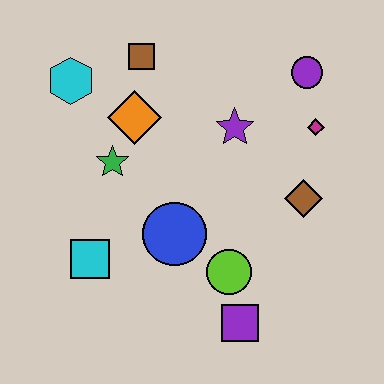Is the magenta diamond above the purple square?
Yes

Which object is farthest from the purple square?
The cyan hexagon is farthest from the purple square.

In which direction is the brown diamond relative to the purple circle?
The brown diamond is below the purple circle.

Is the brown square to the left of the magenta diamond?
Yes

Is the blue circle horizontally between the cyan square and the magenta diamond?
Yes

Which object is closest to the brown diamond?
The magenta diamond is closest to the brown diamond.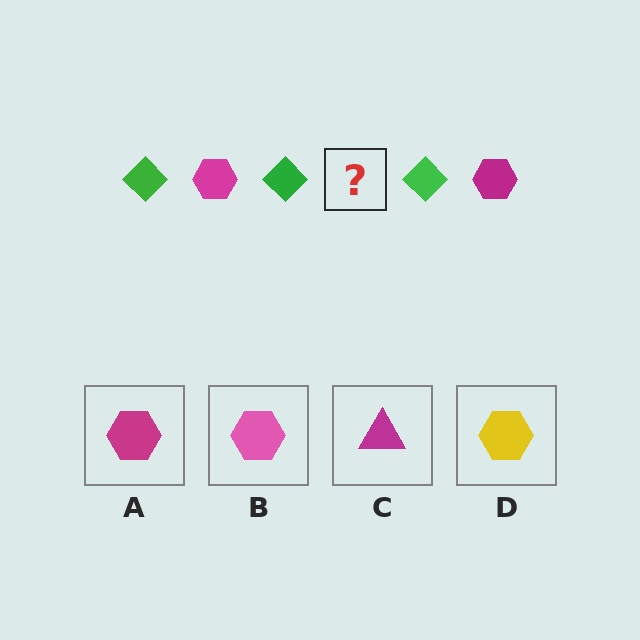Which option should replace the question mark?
Option A.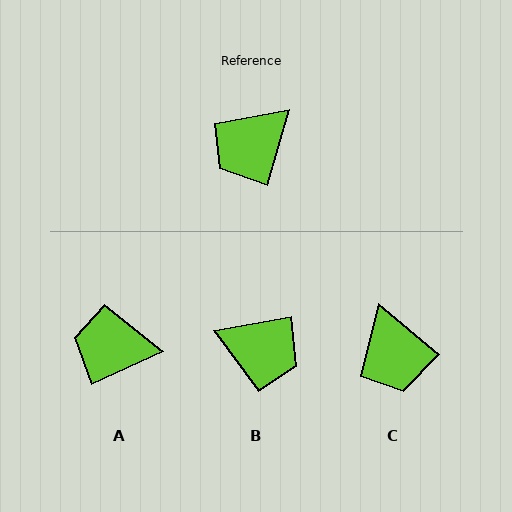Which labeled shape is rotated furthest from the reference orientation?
B, about 117 degrees away.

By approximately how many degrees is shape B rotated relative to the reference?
Approximately 117 degrees counter-clockwise.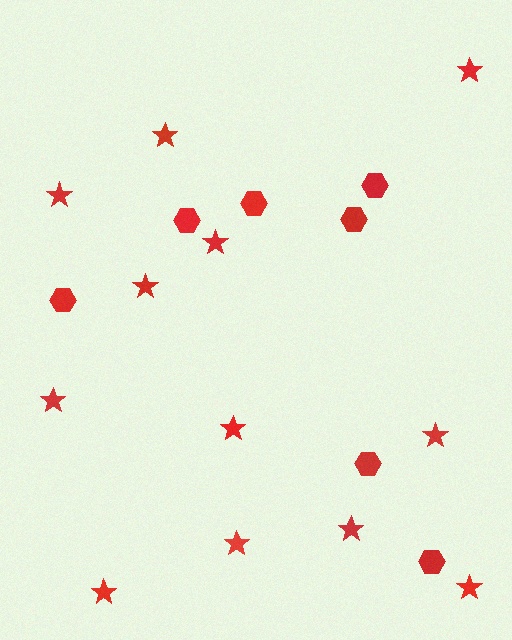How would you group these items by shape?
There are 2 groups: one group of hexagons (7) and one group of stars (12).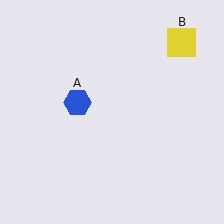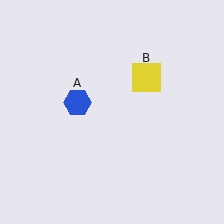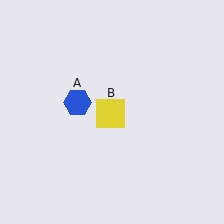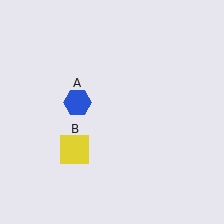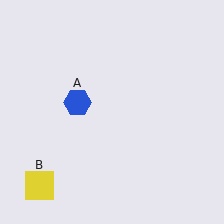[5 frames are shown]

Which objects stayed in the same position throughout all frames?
Blue hexagon (object A) remained stationary.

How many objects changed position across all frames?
1 object changed position: yellow square (object B).